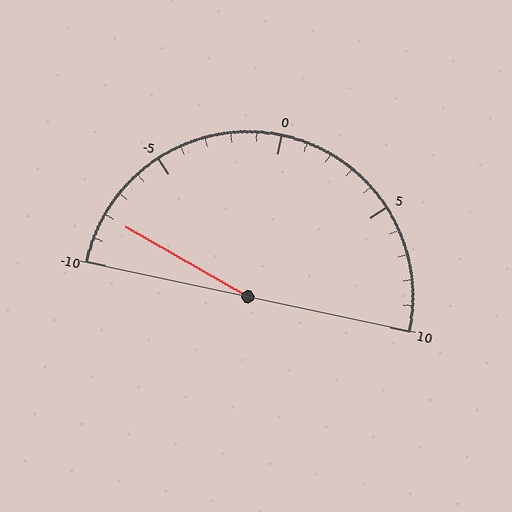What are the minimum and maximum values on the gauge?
The gauge ranges from -10 to 10.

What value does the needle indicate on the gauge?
The needle indicates approximately -8.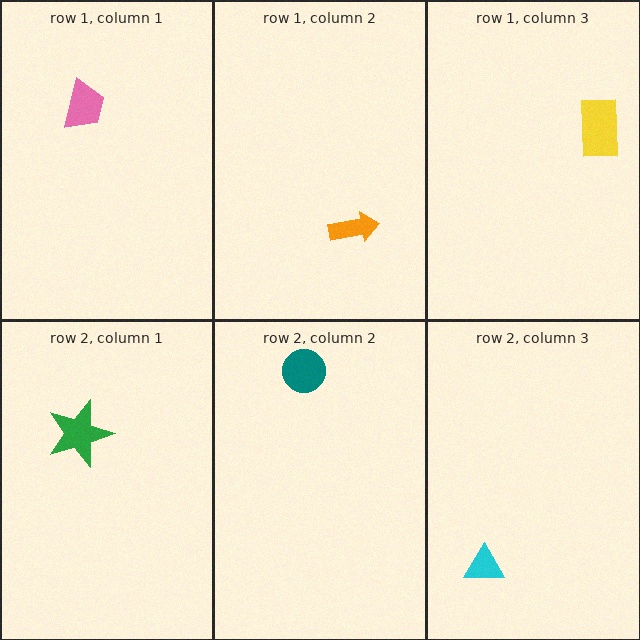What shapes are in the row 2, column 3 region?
The cyan triangle.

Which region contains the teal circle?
The row 2, column 2 region.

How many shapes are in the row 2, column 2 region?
1.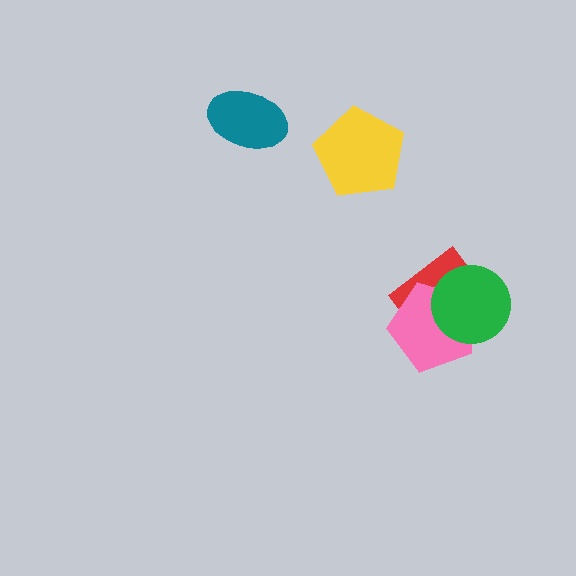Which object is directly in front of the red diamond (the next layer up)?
The pink pentagon is directly in front of the red diamond.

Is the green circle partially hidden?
No, no other shape covers it.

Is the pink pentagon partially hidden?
Yes, it is partially covered by another shape.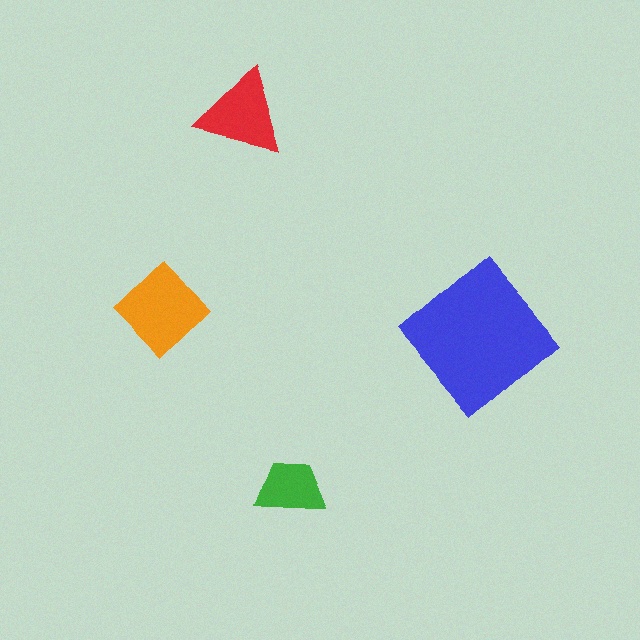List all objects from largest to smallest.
The blue diamond, the orange diamond, the red triangle, the green trapezoid.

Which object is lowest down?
The green trapezoid is bottommost.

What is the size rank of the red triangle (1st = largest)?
3rd.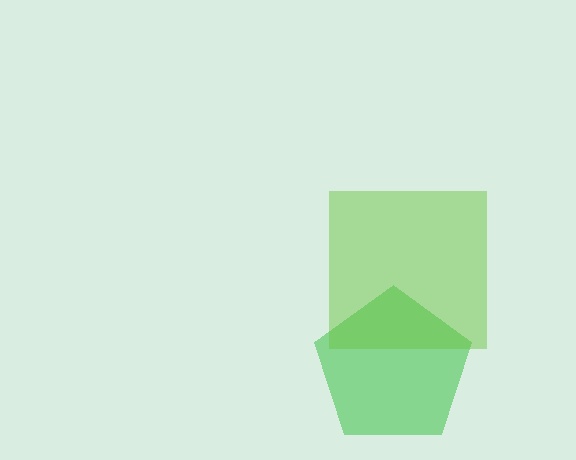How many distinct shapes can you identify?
There are 2 distinct shapes: a green pentagon, a lime square.